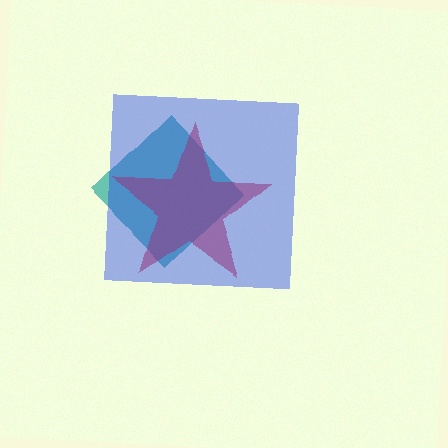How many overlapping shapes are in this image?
There are 3 overlapping shapes in the image.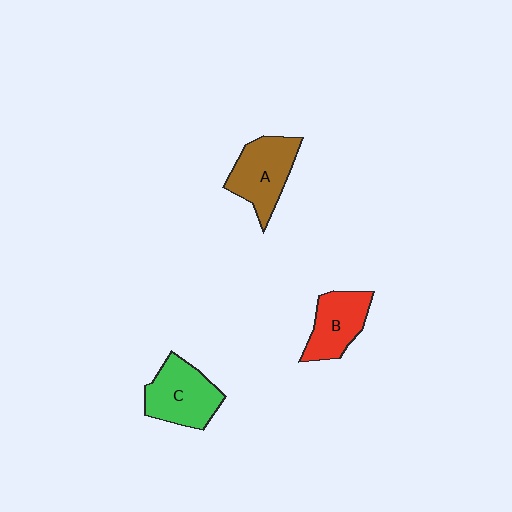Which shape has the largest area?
Shape C (green).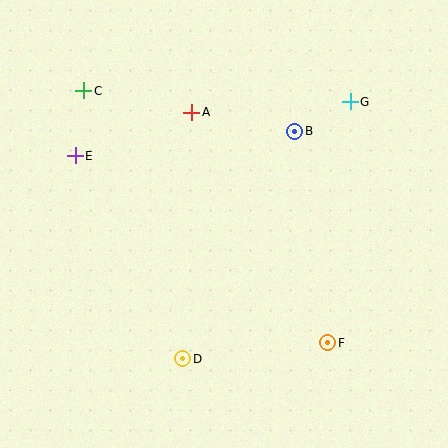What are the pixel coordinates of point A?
Point A is at (192, 112).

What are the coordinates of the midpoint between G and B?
The midpoint between G and B is at (323, 117).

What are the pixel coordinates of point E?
Point E is at (75, 156).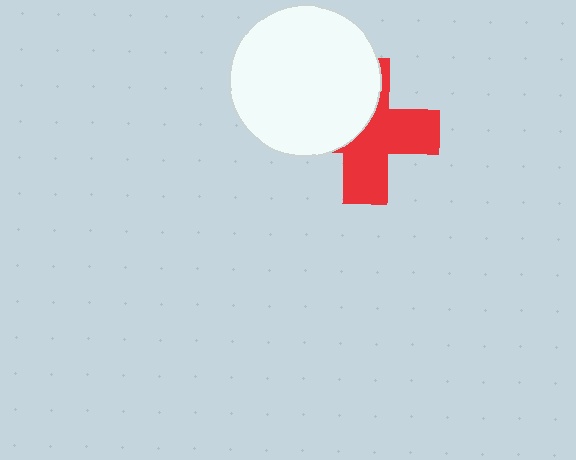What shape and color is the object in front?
The object in front is a white circle.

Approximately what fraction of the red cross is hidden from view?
Roughly 43% of the red cross is hidden behind the white circle.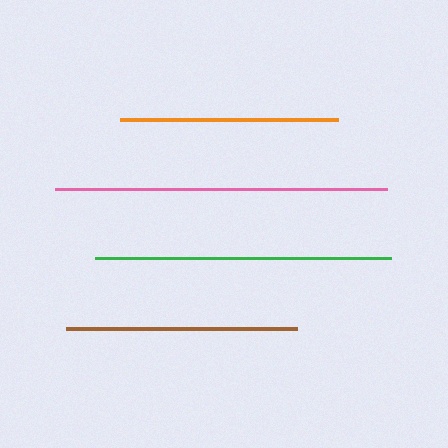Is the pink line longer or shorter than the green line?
The pink line is longer than the green line.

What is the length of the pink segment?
The pink segment is approximately 332 pixels long.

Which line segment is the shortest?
The orange line is the shortest at approximately 218 pixels.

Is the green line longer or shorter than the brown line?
The green line is longer than the brown line.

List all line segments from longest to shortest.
From longest to shortest: pink, green, brown, orange.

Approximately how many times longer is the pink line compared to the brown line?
The pink line is approximately 1.4 times the length of the brown line.